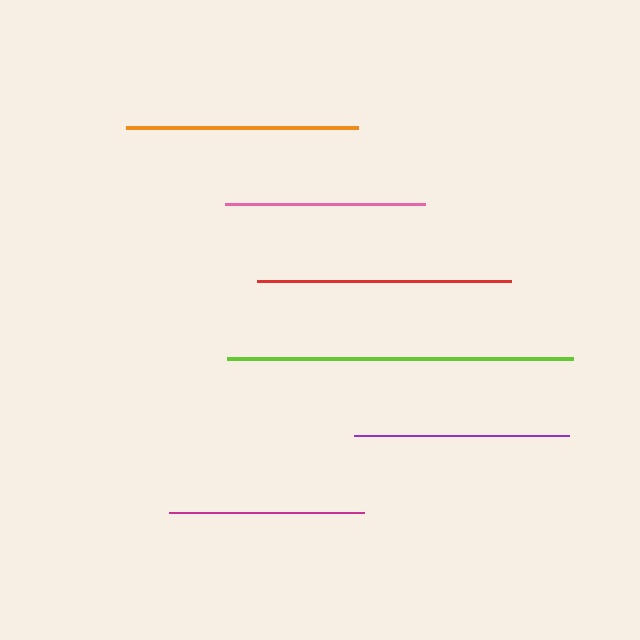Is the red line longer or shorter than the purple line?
The red line is longer than the purple line.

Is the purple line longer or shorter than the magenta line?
The purple line is longer than the magenta line.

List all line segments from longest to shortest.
From longest to shortest: lime, red, orange, purple, pink, magenta.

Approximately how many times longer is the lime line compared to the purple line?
The lime line is approximately 1.6 times the length of the purple line.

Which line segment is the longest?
The lime line is the longest at approximately 346 pixels.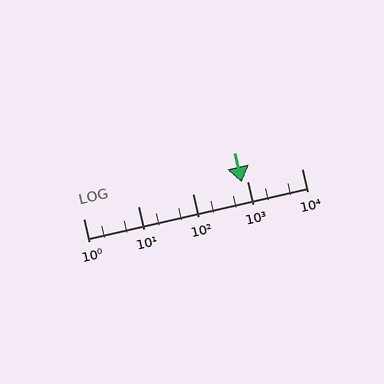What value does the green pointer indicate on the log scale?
The pointer indicates approximately 790.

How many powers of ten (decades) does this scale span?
The scale spans 4 decades, from 1 to 10000.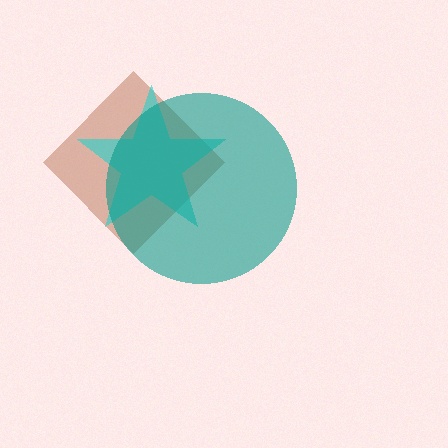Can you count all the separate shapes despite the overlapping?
Yes, there are 3 separate shapes.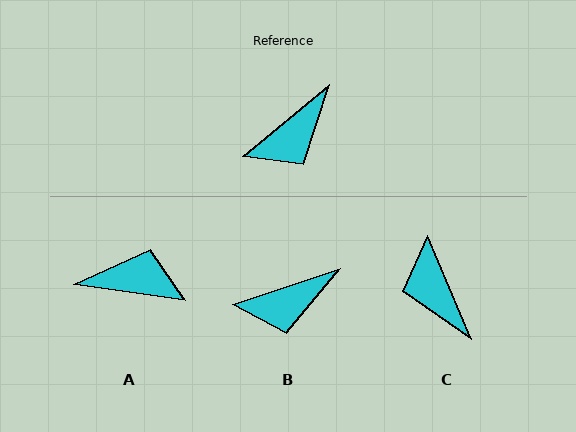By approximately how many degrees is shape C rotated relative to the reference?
Approximately 107 degrees clockwise.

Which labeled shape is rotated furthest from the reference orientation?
A, about 132 degrees away.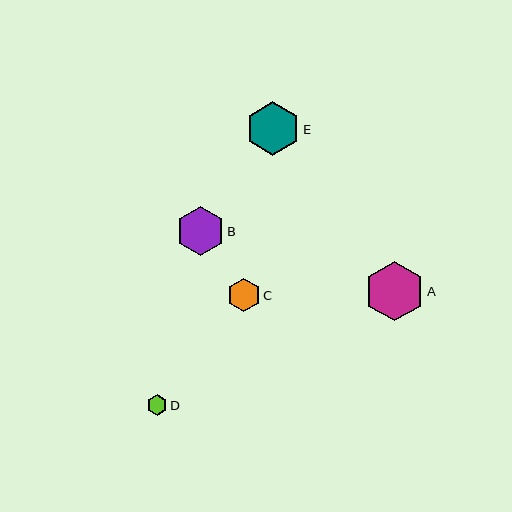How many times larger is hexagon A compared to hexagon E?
Hexagon A is approximately 1.1 times the size of hexagon E.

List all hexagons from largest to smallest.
From largest to smallest: A, E, B, C, D.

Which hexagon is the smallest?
Hexagon D is the smallest with a size of approximately 20 pixels.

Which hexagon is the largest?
Hexagon A is the largest with a size of approximately 60 pixels.